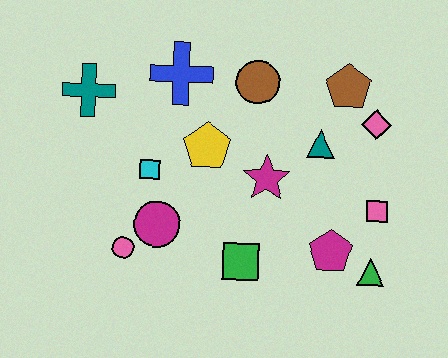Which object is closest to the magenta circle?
The pink circle is closest to the magenta circle.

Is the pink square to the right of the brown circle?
Yes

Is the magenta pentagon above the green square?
Yes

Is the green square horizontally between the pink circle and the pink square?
Yes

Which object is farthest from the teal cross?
The green triangle is farthest from the teal cross.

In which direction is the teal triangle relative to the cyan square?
The teal triangle is to the right of the cyan square.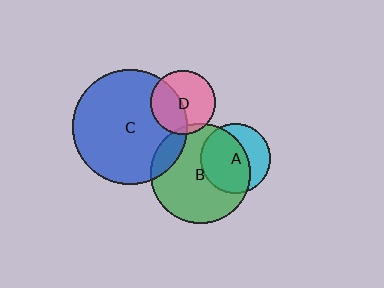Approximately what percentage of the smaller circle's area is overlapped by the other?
Approximately 5%.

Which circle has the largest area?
Circle C (blue).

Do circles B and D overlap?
Yes.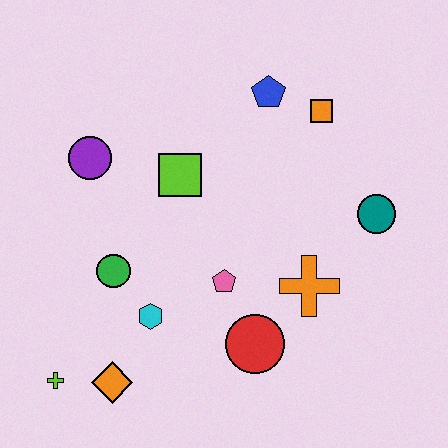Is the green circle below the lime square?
Yes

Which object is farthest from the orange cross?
The lime cross is farthest from the orange cross.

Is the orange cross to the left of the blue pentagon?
No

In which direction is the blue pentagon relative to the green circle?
The blue pentagon is above the green circle.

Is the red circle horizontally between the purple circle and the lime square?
No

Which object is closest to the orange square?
The blue pentagon is closest to the orange square.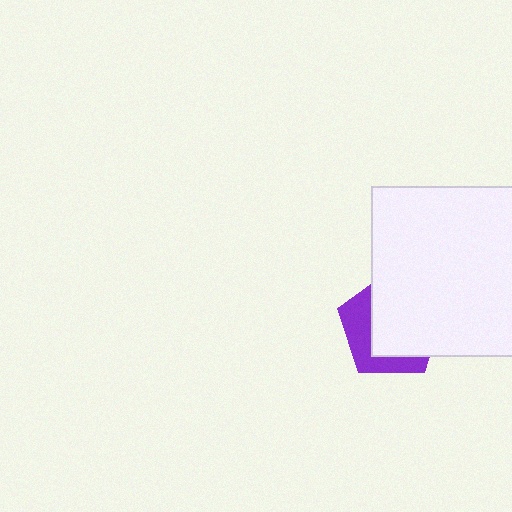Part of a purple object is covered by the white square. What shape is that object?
It is a pentagon.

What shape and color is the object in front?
The object in front is a white square.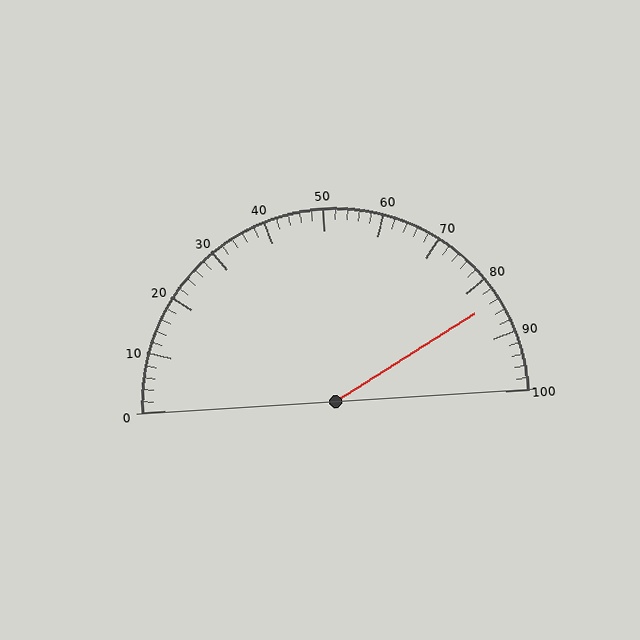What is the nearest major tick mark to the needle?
The nearest major tick mark is 80.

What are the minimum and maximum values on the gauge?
The gauge ranges from 0 to 100.